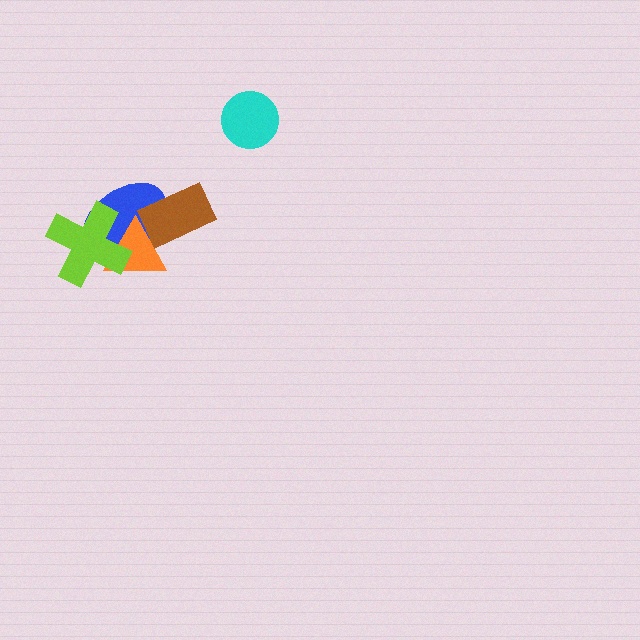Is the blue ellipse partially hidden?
Yes, it is partially covered by another shape.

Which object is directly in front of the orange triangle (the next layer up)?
The lime cross is directly in front of the orange triangle.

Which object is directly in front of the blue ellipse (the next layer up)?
The orange triangle is directly in front of the blue ellipse.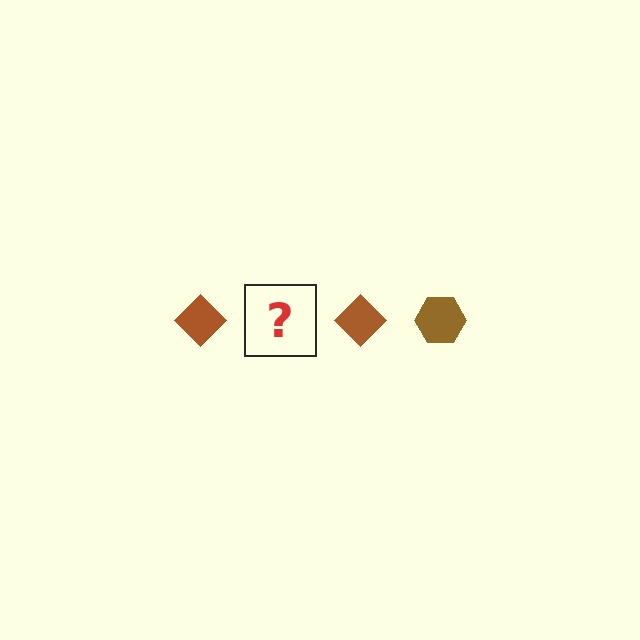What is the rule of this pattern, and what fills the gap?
The rule is that the pattern cycles through diamond, hexagon shapes in brown. The gap should be filled with a brown hexagon.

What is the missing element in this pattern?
The missing element is a brown hexagon.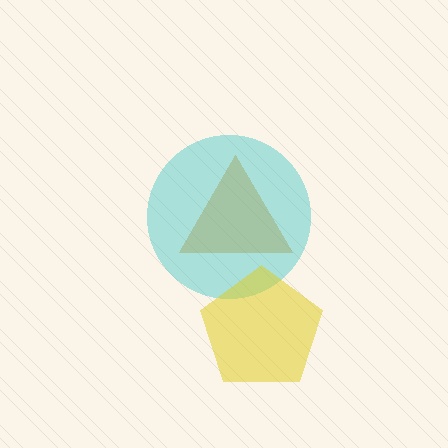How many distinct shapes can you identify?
There are 3 distinct shapes: an orange triangle, a cyan circle, a yellow pentagon.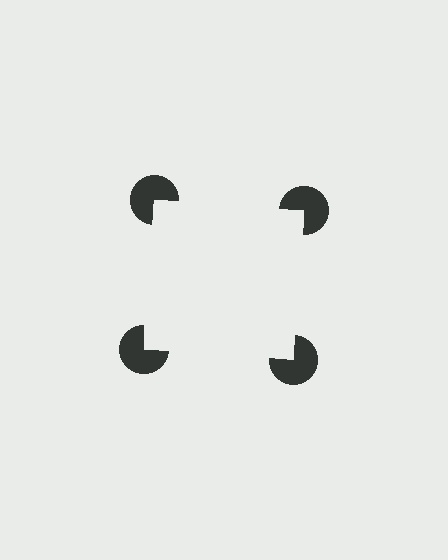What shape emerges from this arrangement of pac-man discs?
An illusory square — its edges are inferred from the aligned wedge cuts in the pac-man discs, not physically drawn.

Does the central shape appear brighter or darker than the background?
It typically appears slightly brighter than the background, even though no actual brightness change is drawn.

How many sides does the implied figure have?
4 sides.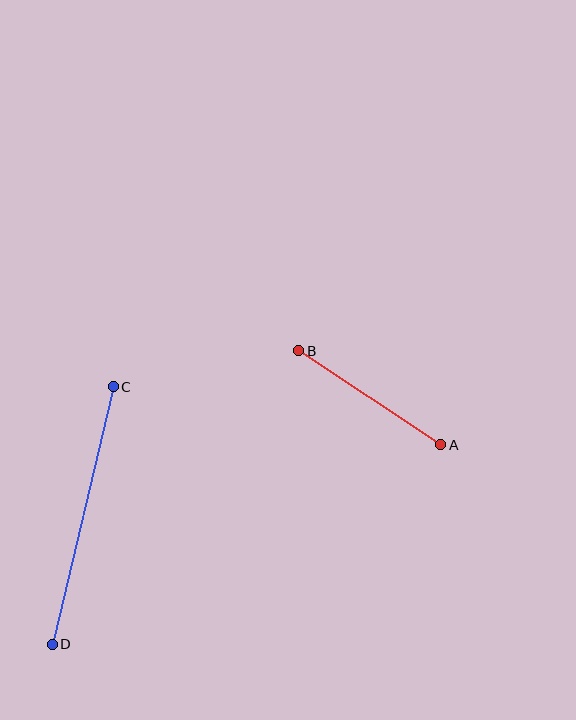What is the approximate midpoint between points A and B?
The midpoint is at approximately (370, 398) pixels.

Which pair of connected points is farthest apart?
Points C and D are farthest apart.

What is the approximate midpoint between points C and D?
The midpoint is at approximately (83, 516) pixels.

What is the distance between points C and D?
The distance is approximately 265 pixels.